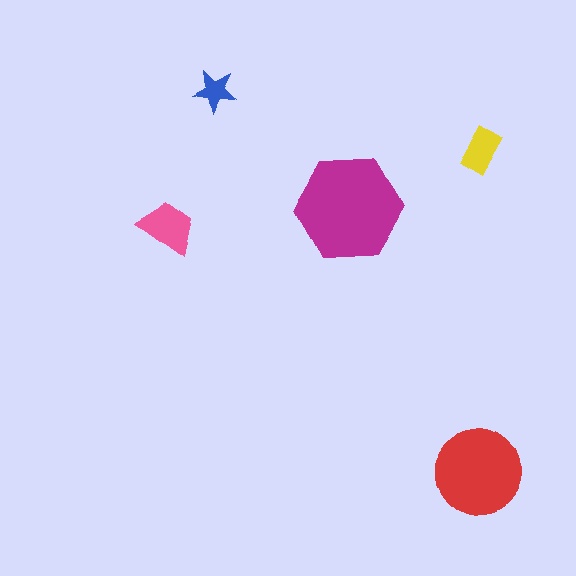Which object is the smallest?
The blue star.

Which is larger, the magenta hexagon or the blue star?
The magenta hexagon.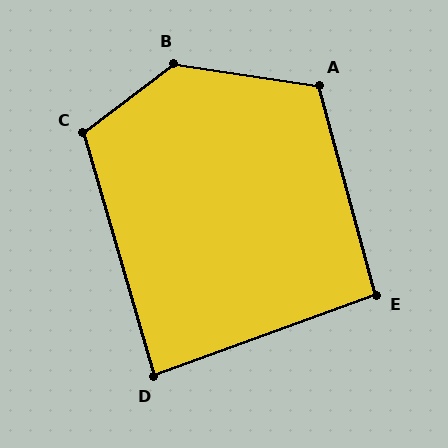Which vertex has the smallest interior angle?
D, at approximately 86 degrees.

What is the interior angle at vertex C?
Approximately 111 degrees (obtuse).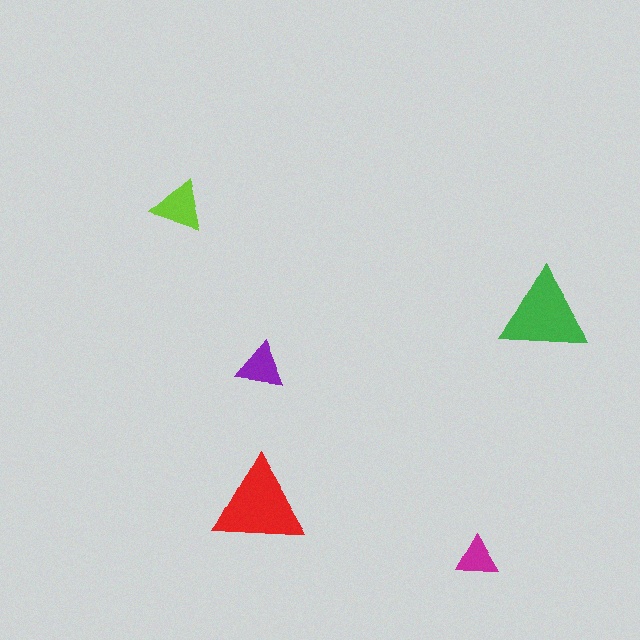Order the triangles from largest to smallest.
the red one, the green one, the lime one, the purple one, the magenta one.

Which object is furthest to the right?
The green triangle is rightmost.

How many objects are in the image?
There are 5 objects in the image.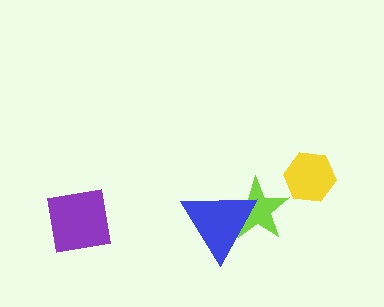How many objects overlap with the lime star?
1 object overlaps with the lime star.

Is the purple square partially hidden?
No, no other shape covers it.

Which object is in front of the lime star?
The blue triangle is in front of the lime star.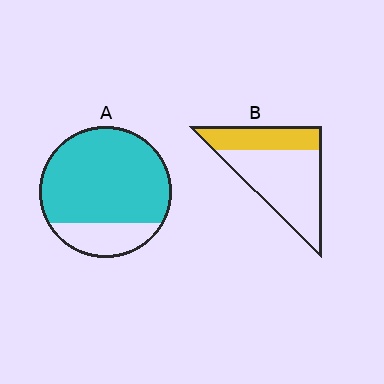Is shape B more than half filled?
No.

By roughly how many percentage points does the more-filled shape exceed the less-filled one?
By roughly 45 percentage points (A over B).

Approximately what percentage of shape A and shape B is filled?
A is approximately 80% and B is approximately 35%.